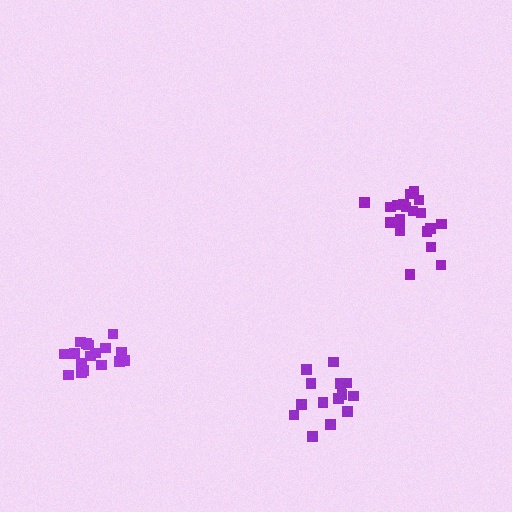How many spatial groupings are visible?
There are 3 spatial groupings.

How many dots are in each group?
Group 1: 19 dots, Group 2: 14 dots, Group 3: 19 dots (52 total).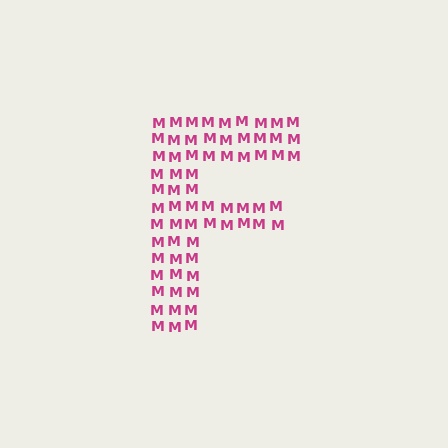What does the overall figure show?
The overall figure shows the letter F.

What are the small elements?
The small elements are letter M's.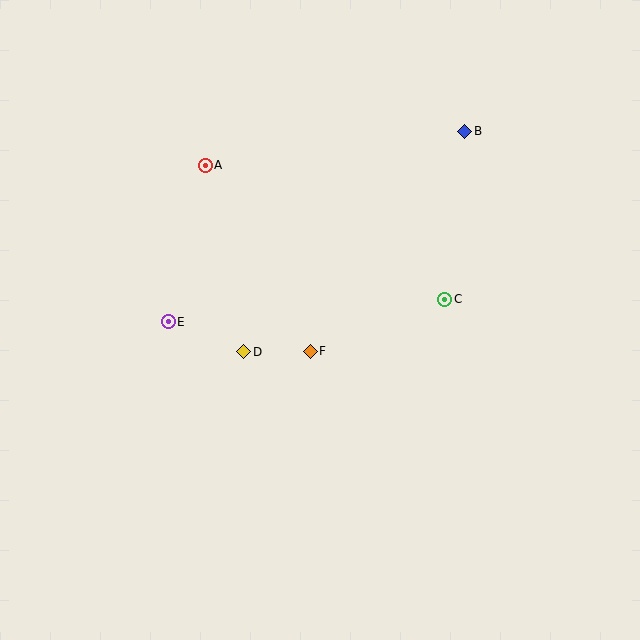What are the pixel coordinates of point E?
Point E is at (168, 322).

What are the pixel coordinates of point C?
Point C is at (445, 299).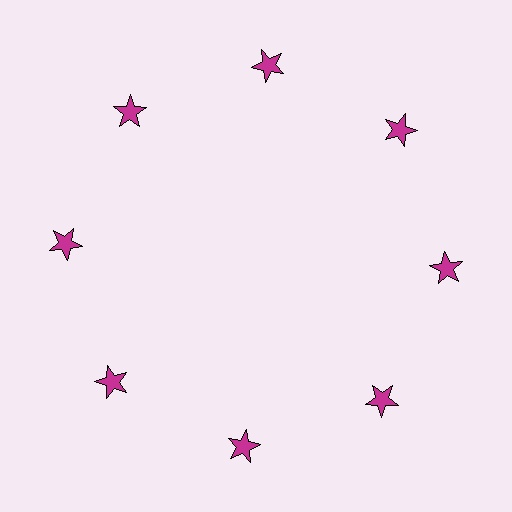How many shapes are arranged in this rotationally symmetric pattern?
There are 8 shapes, arranged in 8 groups of 1.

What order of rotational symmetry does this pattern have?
This pattern has 8-fold rotational symmetry.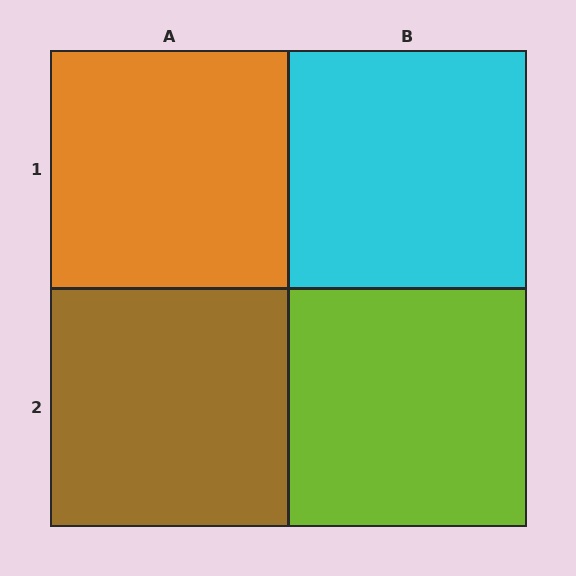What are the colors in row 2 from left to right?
Brown, lime.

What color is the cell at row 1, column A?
Orange.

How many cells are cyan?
1 cell is cyan.